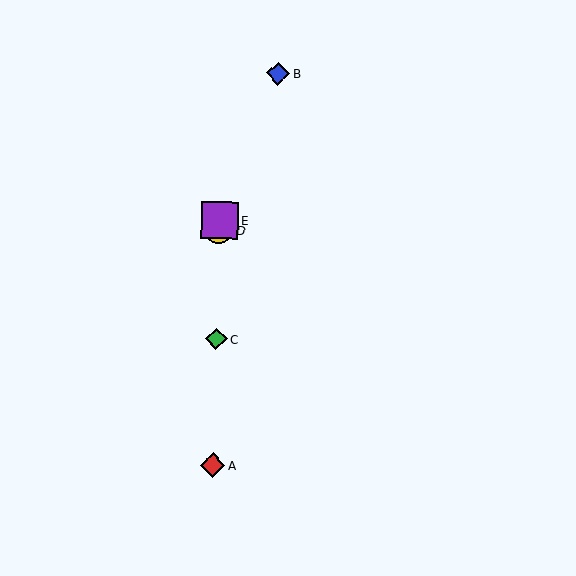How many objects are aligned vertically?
4 objects (A, C, D, E) are aligned vertically.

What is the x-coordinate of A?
Object A is at x≈213.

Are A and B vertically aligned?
No, A is at x≈213 and B is at x≈278.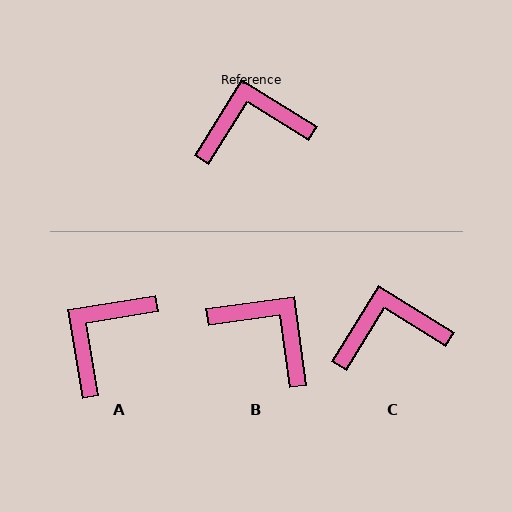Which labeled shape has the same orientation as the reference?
C.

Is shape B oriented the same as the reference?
No, it is off by about 51 degrees.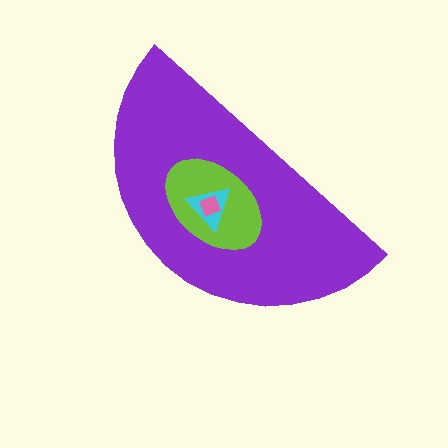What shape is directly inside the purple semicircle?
The lime ellipse.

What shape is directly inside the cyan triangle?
The pink diamond.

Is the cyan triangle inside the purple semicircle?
Yes.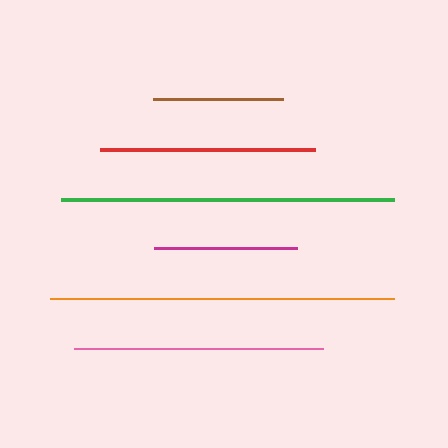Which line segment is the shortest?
The brown line is the shortest at approximately 130 pixels.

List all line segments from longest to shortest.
From longest to shortest: orange, green, pink, red, magenta, brown.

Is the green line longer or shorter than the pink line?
The green line is longer than the pink line.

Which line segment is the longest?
The orange line is the longest at approximately 344 pixels.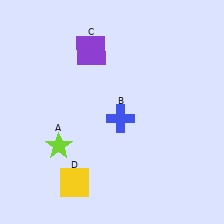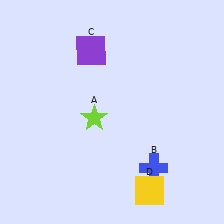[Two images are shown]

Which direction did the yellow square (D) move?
The yellow square (D) moved right.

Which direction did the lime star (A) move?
The lime star (A) moved right.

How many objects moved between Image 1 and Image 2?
3 objects moved between the two images.